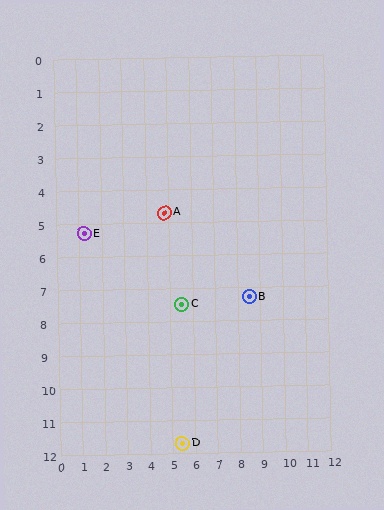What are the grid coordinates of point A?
Point A is at approximately (4.8, 4.7).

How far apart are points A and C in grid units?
Points A and C are about 2.9 grid units apart.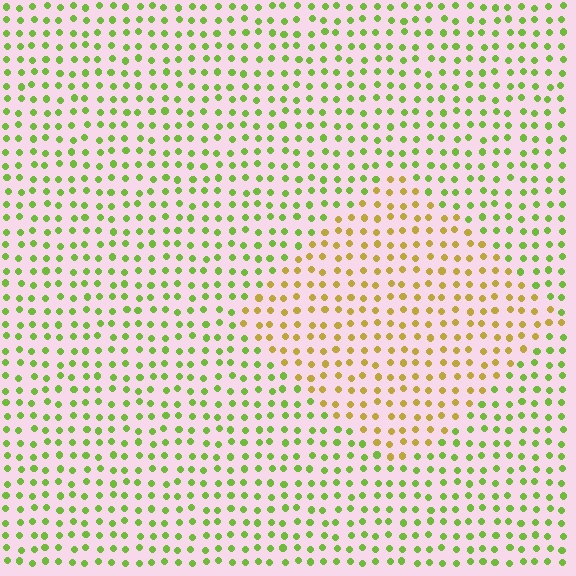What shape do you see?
I see a diamond.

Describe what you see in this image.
The image is filled with small lime elements in a uniform arrangement. A diamond-shaped region is visible where the elements are tinted to a slightly different hue, forming a subtle color boundary.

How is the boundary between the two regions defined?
The boundary is defined purely by a slight shift in hue (about 45 degrees). Spacing, size, and orientation are identical on both sides.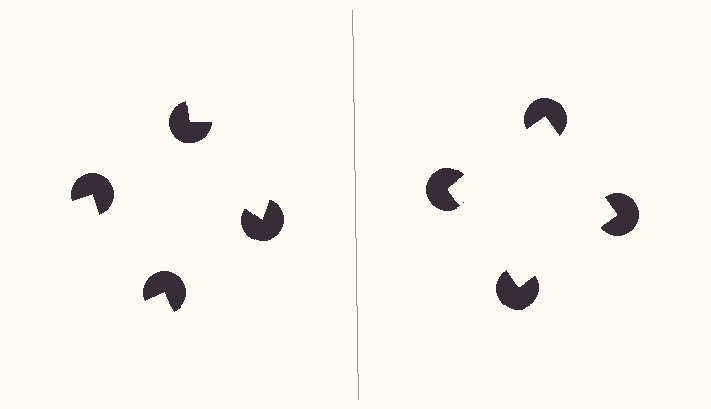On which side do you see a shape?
An illusory square appears on the right side. On the left side the wedge cuts are rotated, so no coherent shape forms.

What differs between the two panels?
The pac-man discs are positioned identically on both sides; only the wedge orientations differ. On the right they align to a square; on the left they are misaligned.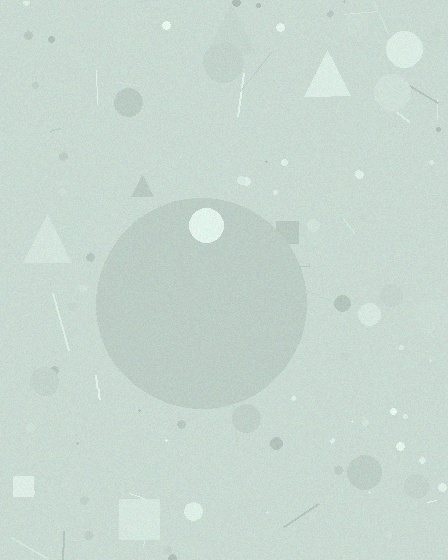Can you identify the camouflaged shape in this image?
The camouflaged shape is a circle.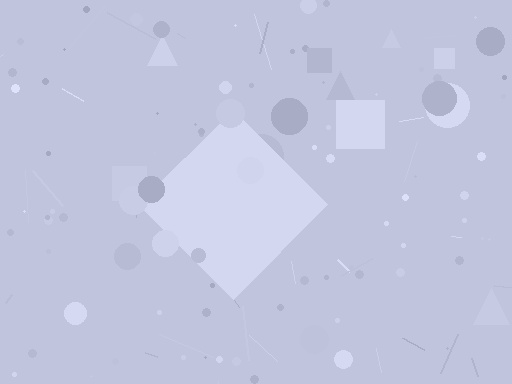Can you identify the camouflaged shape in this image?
The camouflaged shape is a diamond.